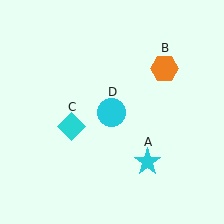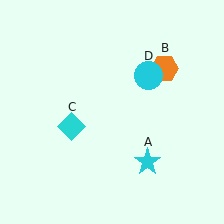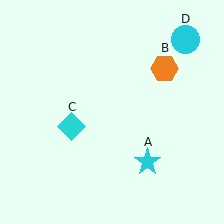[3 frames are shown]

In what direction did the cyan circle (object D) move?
The cyan circle (object D) moved up and to the right.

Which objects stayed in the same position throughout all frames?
Cyan star (object A) and orange hexagon (object B) and cyan diamond (object C) remained stationary.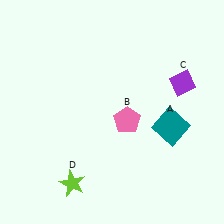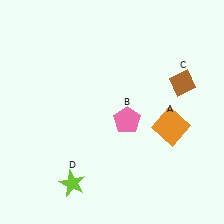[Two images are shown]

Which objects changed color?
A changed from teal to orange. C changed from purple to brown.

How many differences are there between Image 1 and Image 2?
There are 2 differences between the two images.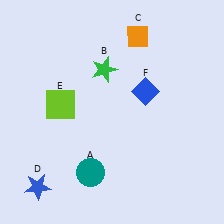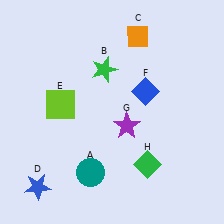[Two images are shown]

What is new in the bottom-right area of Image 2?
A purple star (G) was added in the bottom-right area of Image 2.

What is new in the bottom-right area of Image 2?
A green diamond (H) was added in the bottom-right area of Image 2.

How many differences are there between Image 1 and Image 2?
There are 2 differences between the two images.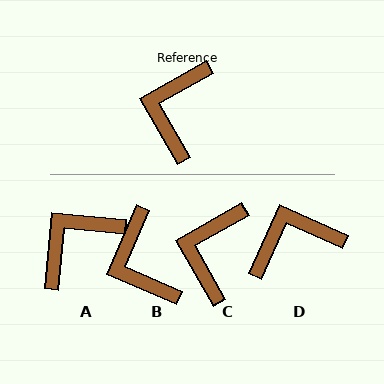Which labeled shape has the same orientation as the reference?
C.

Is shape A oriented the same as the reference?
No, it is off by about 35 degrees.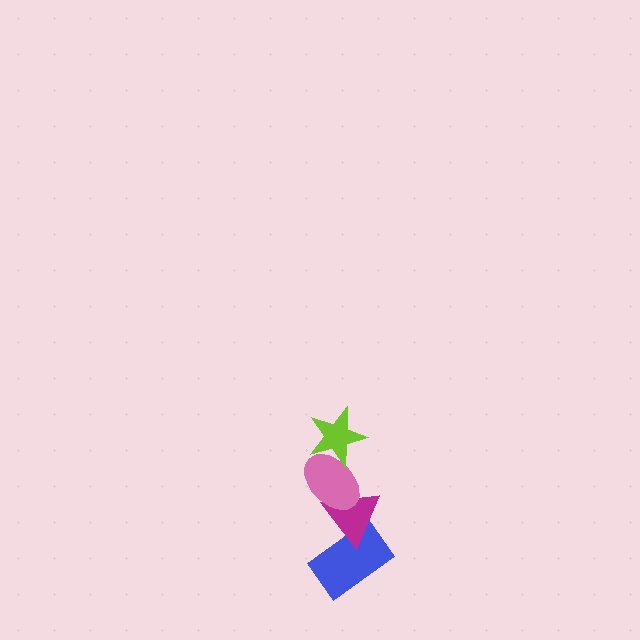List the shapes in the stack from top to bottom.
From top to bottom: the lime star, the pink ellipse, the magenta triangle, the blue rectangle.